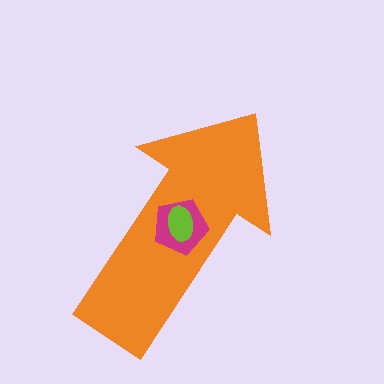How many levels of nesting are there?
3.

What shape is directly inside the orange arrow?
The magenta pentagon.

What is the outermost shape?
The orange arrow.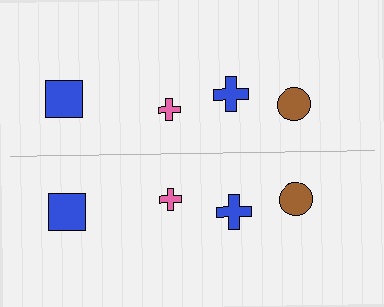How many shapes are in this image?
There are 8 shapes in this image.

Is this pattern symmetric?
Yes, this pattern has bilateral (reflection) symmetry.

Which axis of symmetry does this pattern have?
The pattern has a horizontal axis of symmetry running through the center of the image.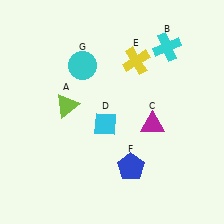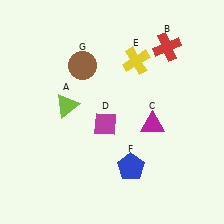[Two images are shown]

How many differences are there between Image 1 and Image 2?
There are 3 differences between the two images.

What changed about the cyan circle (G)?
In Image 1, G is cyan. In Image 2, it changed to brown.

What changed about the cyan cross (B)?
In Image 1, B is cyan. In Image 2, it changed to red.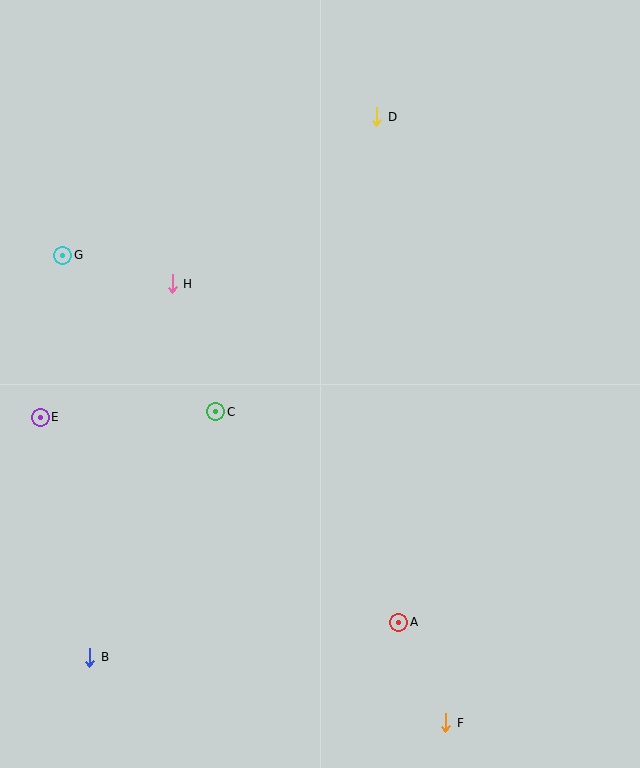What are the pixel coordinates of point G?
Point G is at (63, 255).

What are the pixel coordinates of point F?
Point F is at (446, 723).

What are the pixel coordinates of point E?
Point E is at (40, 417).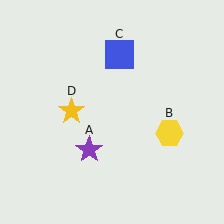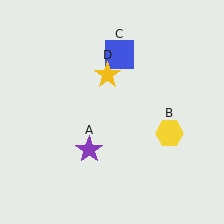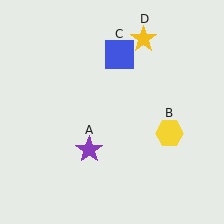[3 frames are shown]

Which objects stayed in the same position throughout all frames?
Purple star (object A) and yellow hexagon (object B) and blue square (object C) remained stationary.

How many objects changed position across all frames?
1 object changed position: yellow star (object D).